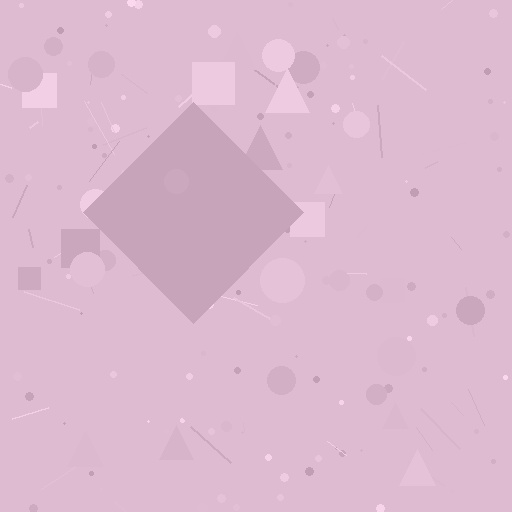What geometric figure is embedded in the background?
A diamond is embedded in the background.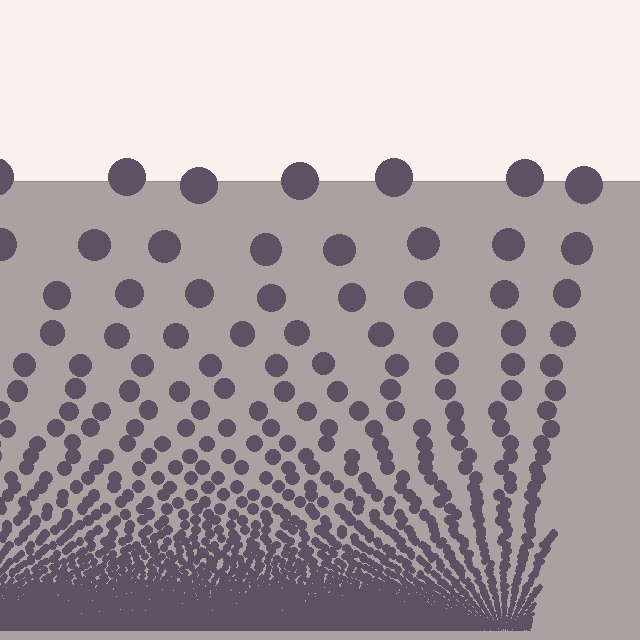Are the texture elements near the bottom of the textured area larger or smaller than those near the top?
Smaller. The gradient is inverted — elements near the bottom are smaller and denser.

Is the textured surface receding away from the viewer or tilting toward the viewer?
The surface appears to tilt toward the viewer. Texture elements get larger and sparser toward the top.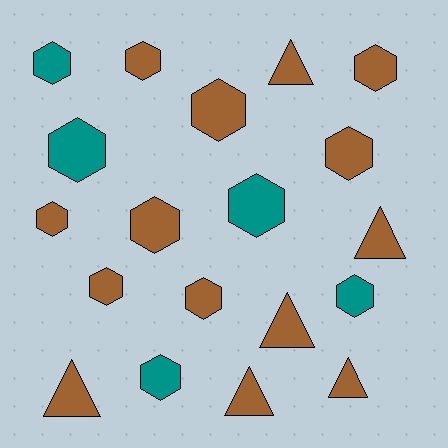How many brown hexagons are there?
There are 8 brown hexagons.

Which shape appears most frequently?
Hexagon, with 13 objects.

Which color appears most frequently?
Brown, with 14 objects.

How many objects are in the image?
There are 19 objects.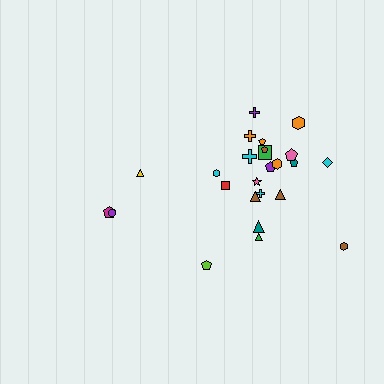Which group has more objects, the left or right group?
The right group.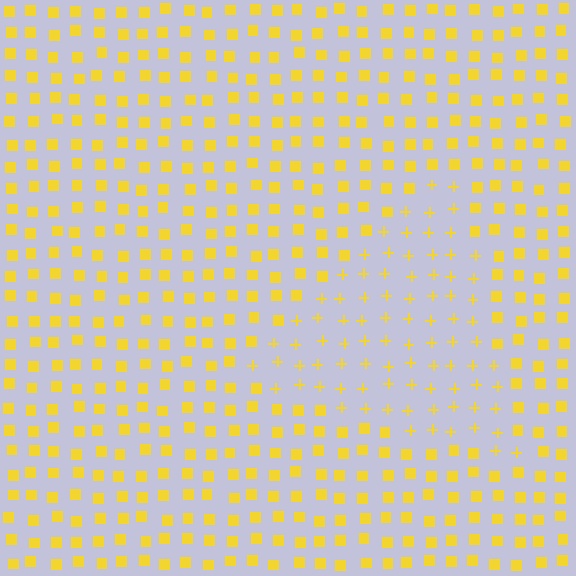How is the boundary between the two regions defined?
The boundary is defined by a change in element shape: plus signs inside vs. squares outside. All elements share the same color and spacing.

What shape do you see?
I see a triangle.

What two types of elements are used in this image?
The image uses plus signs inside the triangle region and squares outside it.